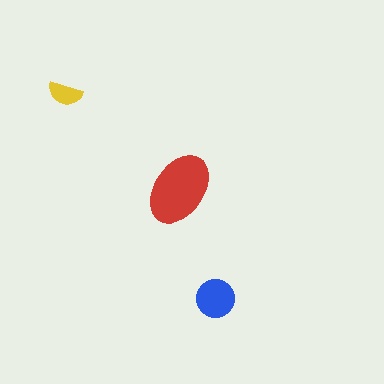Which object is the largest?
The red ellipse.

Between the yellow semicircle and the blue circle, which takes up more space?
The blue circle.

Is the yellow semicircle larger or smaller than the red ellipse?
Smaller.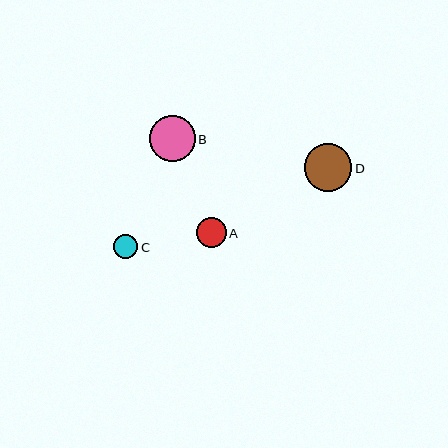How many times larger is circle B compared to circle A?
Circle B is approximately 1.5 times the size of circle A.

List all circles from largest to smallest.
From largest to smallest: D, B, A, C.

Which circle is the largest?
Circle D is the largest with a size of approximately 47 pixels.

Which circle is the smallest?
Circle C is the smallest with a size of approximately 24 pixels.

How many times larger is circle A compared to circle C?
Circle A is approximately 1.2 times the size of circle C.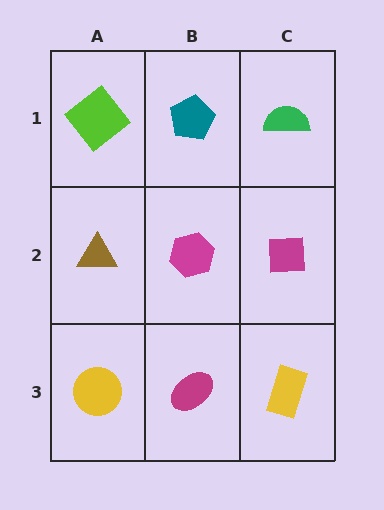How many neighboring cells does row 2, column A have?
3.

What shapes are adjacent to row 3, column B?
A magenta hexagon (row 2, column B), a yellow circle (row 3, column A), a yellow rectangle (row 3, column C).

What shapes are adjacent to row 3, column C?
A magenta square (row 2, column C), a magenta ellipse (row 3, column B).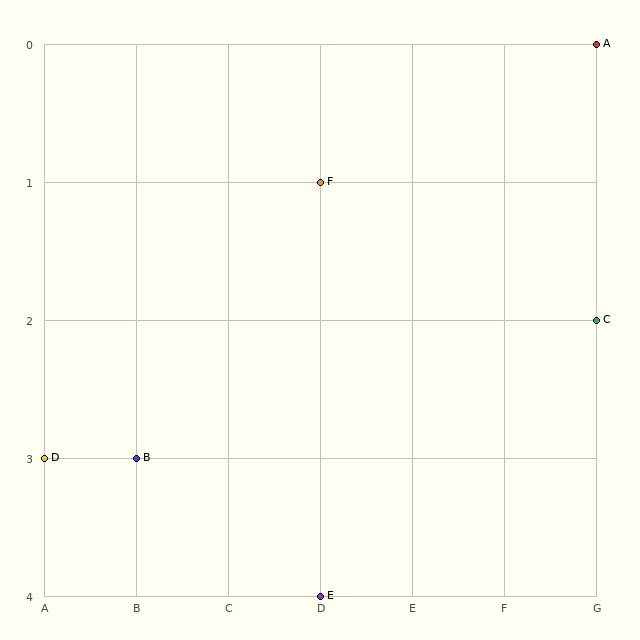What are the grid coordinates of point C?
Point C is at grid coordinates (G, 2).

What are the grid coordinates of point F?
Point F is at grid coordinates (D, 1).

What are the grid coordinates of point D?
Point D is at grid coordinates (A, 3).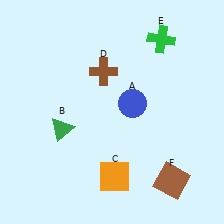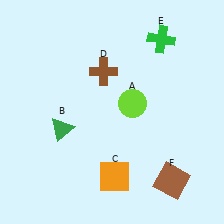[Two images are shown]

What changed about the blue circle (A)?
In Image 1, A is blue. In Image 2, it changed to lime.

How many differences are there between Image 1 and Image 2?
There is 1 difference between the two images.